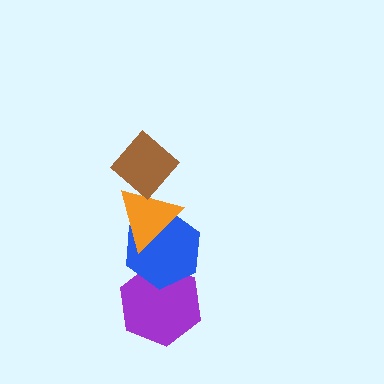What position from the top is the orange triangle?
The orange triangle is 2nd from the top.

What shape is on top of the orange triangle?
The brown diamond is on top of the orange triangle.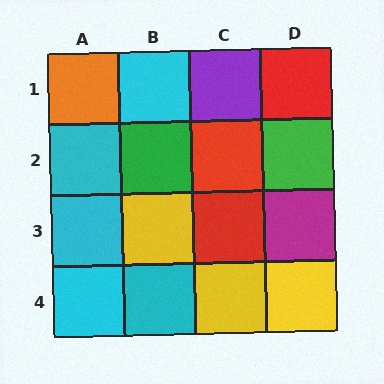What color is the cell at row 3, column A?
Cyan.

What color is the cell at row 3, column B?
Yellow.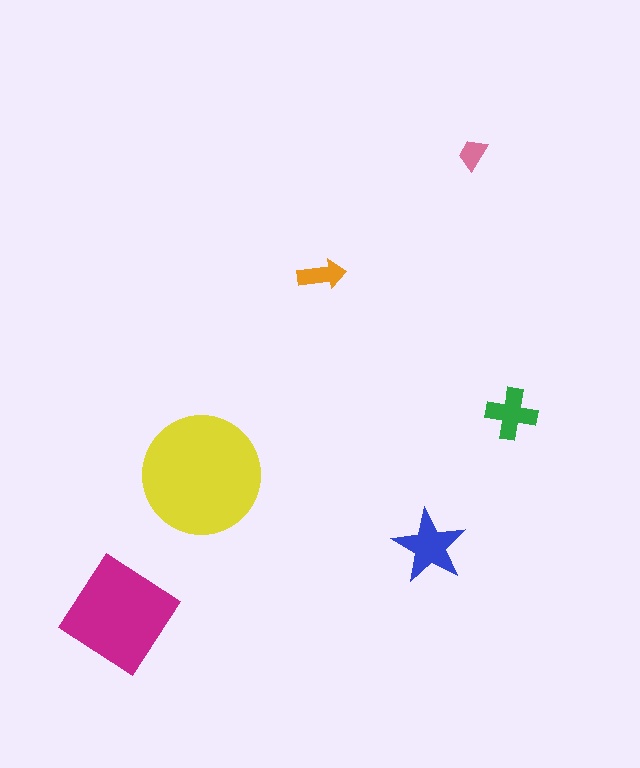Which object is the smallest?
The pink trapezoid.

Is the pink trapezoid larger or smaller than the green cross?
Smaller.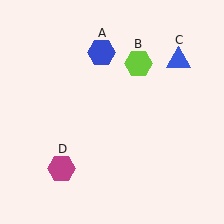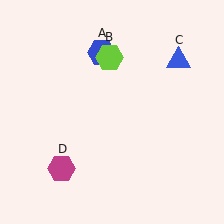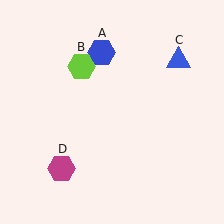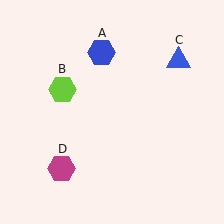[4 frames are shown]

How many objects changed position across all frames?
1 object changed position: lime hexagon (object B).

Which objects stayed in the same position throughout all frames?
Blue hexagon (object A) and blue triangle (object C) and magenta hexagon (object D) remained stationary.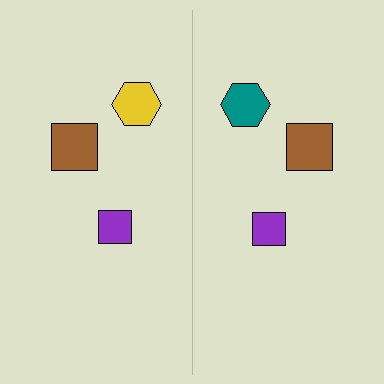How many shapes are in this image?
There are 6 shapes in this image.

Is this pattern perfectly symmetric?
No, the pattern is not perfectly symmetric. The teal hexagon on the right side breaks the symmetry — its mirror counterpart is yellow.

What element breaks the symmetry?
The teal hexagon on the right side breaks the symmetry — its mirror counterpart is yellow.